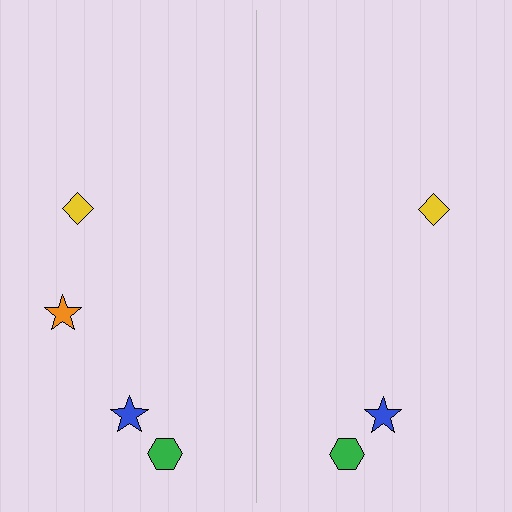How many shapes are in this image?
There are 7 shapes in this image.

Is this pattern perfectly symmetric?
No, the pattern is not perfectly symmetric. A orange star is missing from the right side.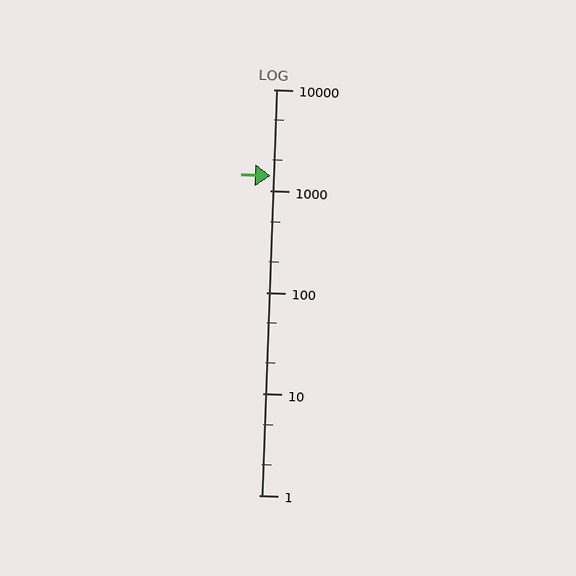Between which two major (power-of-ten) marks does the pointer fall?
The pointer is between 1000 and 10000.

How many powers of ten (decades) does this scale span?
The scale spans 4 decades, from 1 to 10000.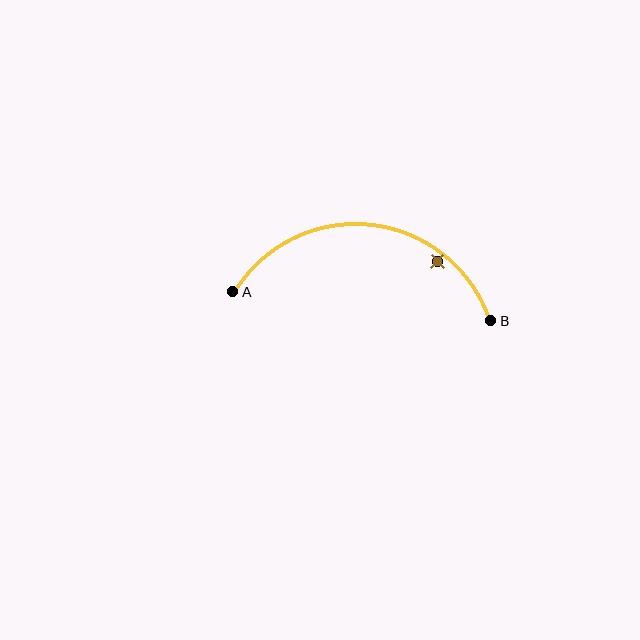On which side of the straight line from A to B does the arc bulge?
The arc bulges above the straight line connecting A and B.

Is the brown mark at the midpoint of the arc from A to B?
No — the brown mark does not lie on the arc at all. It sits slightly inside the curve.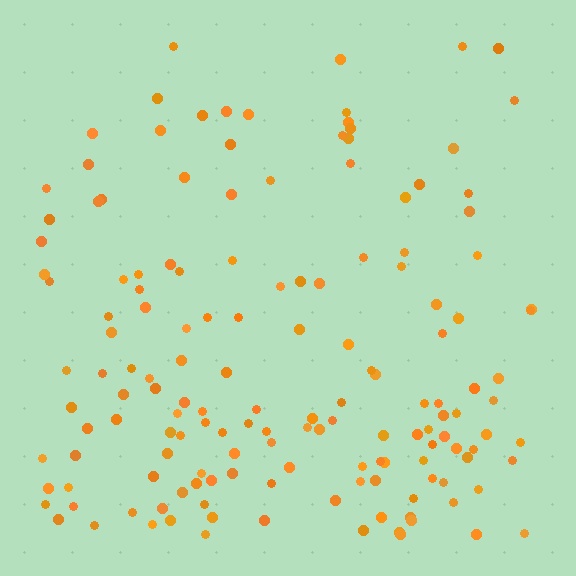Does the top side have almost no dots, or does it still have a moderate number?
Still a moderate number, just noticeably fewer than the bottom.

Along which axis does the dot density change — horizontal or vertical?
Vertical.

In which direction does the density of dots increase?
From top to bottom, with the bottom side densest.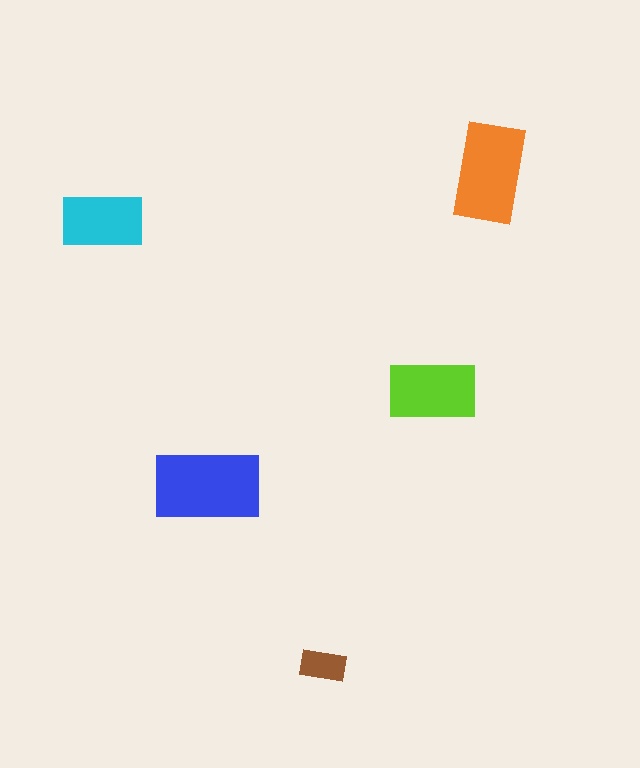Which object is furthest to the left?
The cyan rectangle is leftmost.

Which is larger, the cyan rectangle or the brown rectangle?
The cyan one.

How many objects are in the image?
There are 5 objects in the image.